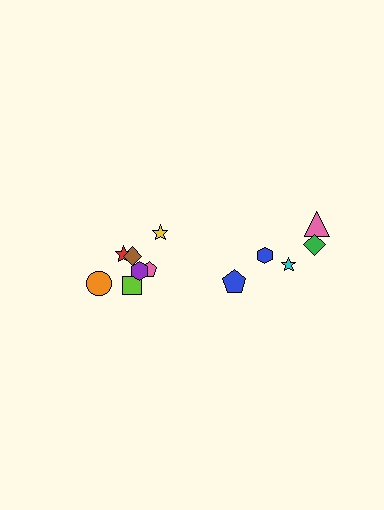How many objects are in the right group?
There are 5 objects.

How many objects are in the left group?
There are 7 objects.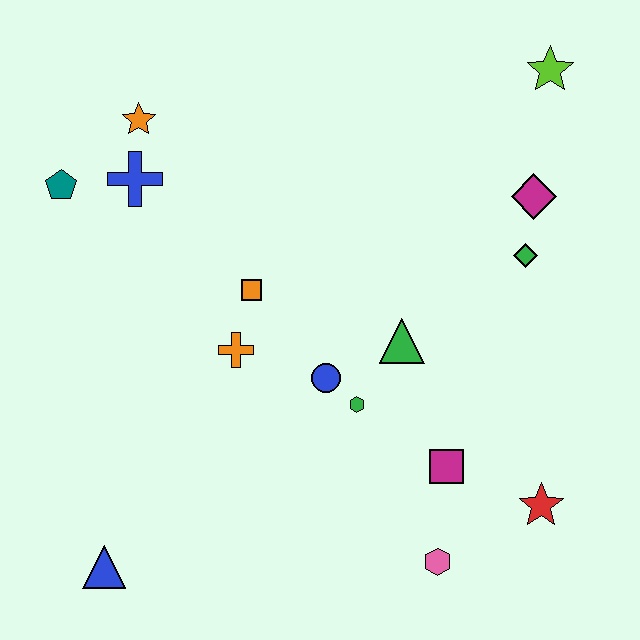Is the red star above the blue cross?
No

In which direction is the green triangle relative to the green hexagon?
The green triangle is above the green hexagon.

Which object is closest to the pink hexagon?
The magenta square is closest to the pink hexagon.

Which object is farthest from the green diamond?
The blue triangle is farthest from the green diamond.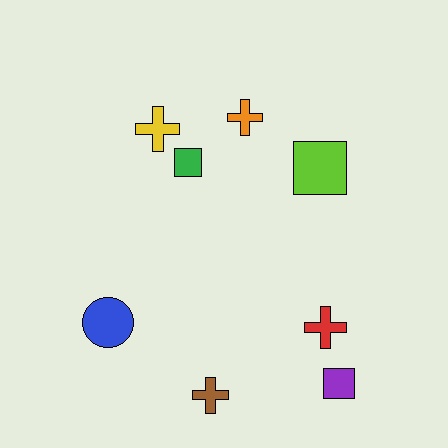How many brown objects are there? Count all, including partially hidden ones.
There is 1 brown object.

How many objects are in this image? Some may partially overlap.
There are 8 objects.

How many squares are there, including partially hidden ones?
There are 3 squares.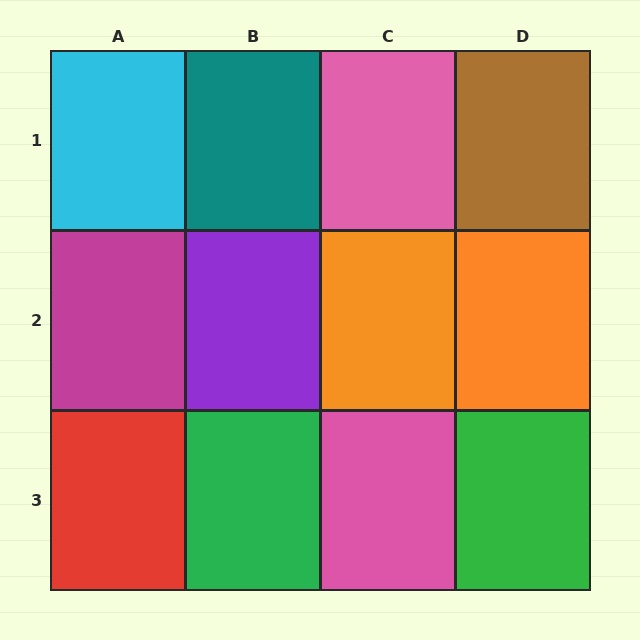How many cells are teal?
1 cell is teal.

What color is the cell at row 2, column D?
Orange.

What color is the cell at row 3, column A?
Red.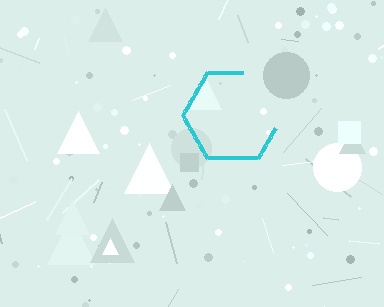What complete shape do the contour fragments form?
The contour fragments form a hexagon.